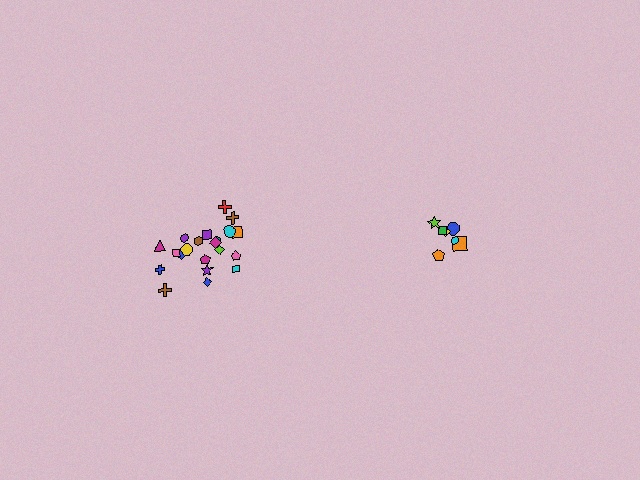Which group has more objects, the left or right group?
The left group.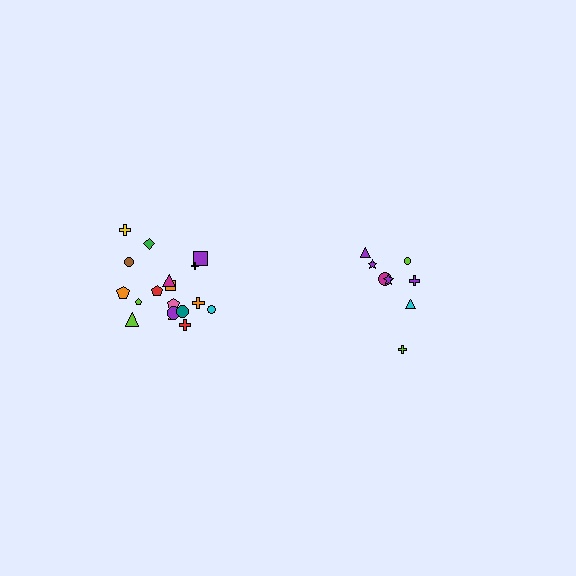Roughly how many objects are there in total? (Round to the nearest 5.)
Roughly 25 objects in total.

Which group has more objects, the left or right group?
The left group.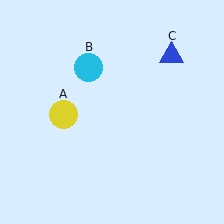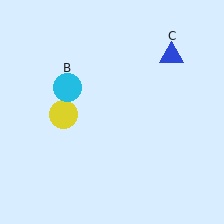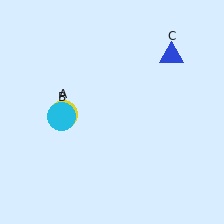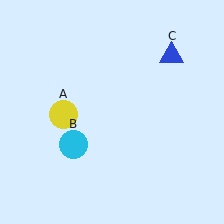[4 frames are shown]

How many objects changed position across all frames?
1 object changed position: cyan circle (object B).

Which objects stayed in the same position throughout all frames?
Yellow circle (object A) and blue triangle (object C) remained stationary.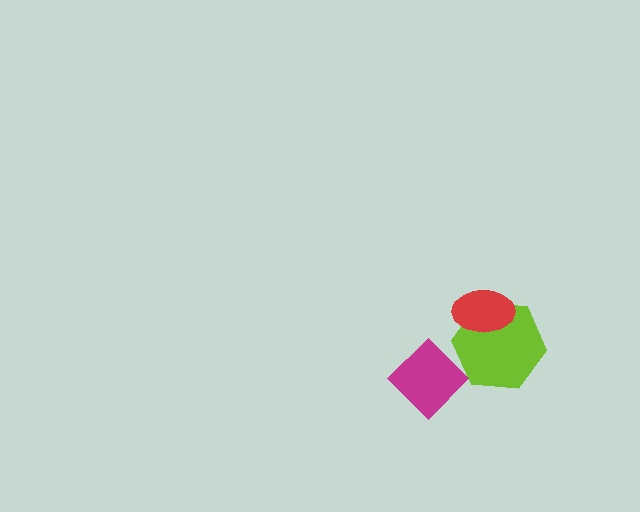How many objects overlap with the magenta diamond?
1 object overlaps with the magenta diamond.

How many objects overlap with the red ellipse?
1 object overlaps with the red ellipse.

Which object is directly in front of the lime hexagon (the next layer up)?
The red ellipse is directly in front of the lime hexagon.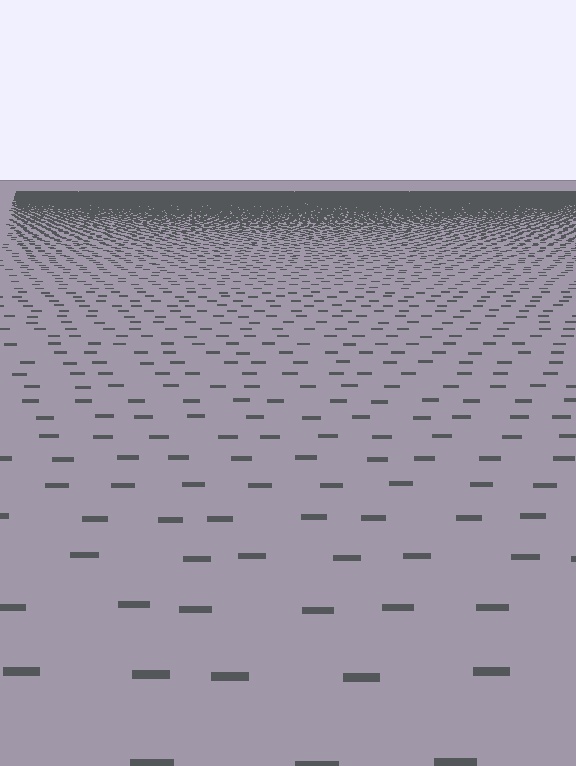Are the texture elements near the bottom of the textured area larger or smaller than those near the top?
Larger. Near the bottom, elements are closer to the viewer and appear at a bigger on-screen size.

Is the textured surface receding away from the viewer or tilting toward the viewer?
The surface is receding away from the viewer. Texture elements get smaller and denser toward the top.